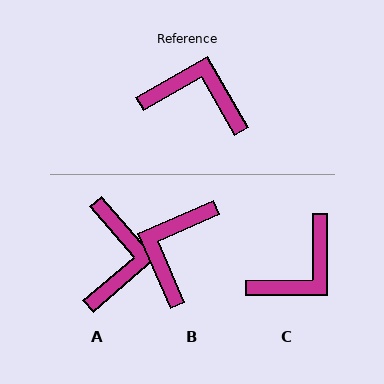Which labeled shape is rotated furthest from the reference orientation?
C, about 119 degrees away.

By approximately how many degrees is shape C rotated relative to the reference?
Approximately 119 degrees clockwise.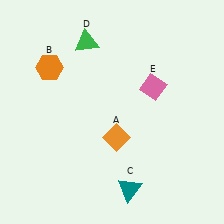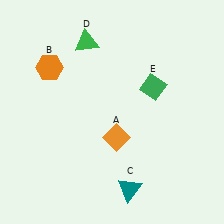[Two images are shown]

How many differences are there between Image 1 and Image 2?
There is 1 difference between the two images.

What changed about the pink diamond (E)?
In Image 1, E is pink. In Image 2, it changed to green.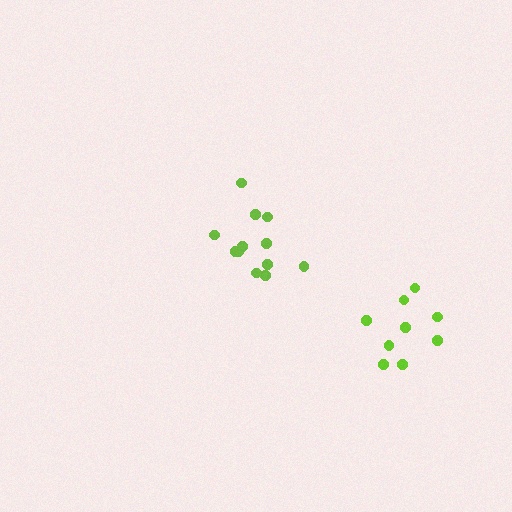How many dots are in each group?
Group 1: 12 dots, Group 2: 9 dots (21 total).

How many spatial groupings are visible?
There are 2 spatial groupings.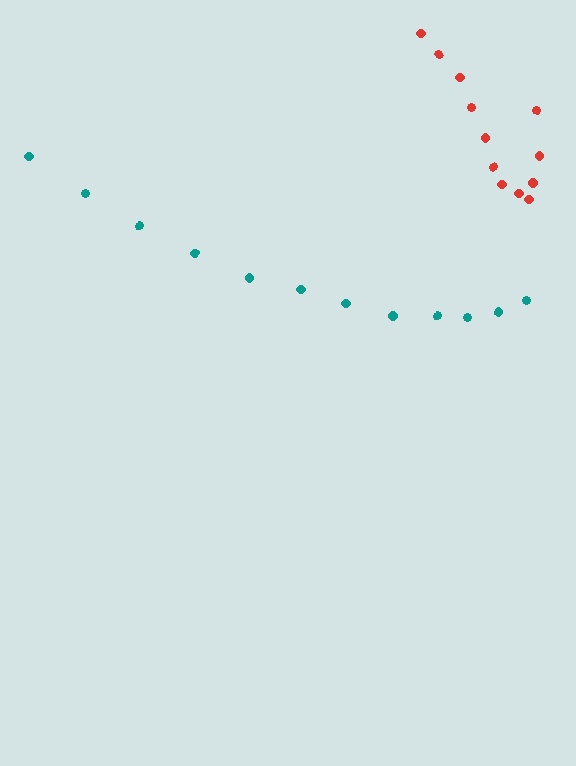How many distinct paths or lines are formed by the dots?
There are 2 distinct paths.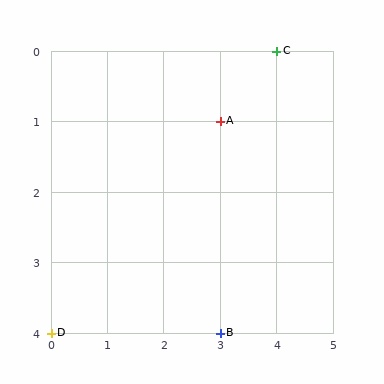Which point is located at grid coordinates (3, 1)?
Point A is at (3, 1).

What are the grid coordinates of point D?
Point D is at grid coordinates (0, 4).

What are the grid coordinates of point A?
Point A is at grid coordinates (3, 1).